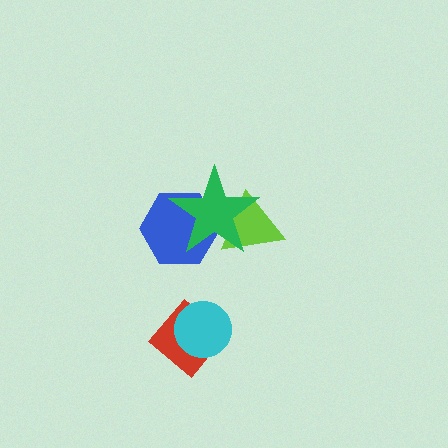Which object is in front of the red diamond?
The cyan circle is in front of the red diamond.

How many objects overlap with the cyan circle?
1 object overlaps with the cyan circle.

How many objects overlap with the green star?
2 objects overlap with the green star.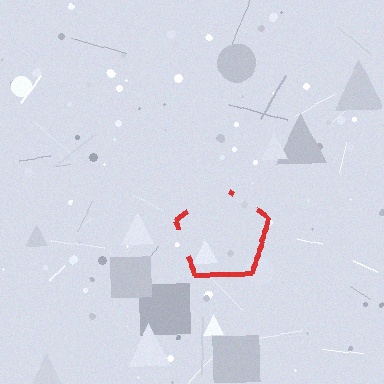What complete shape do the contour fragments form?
The contour fragments form a pentagon.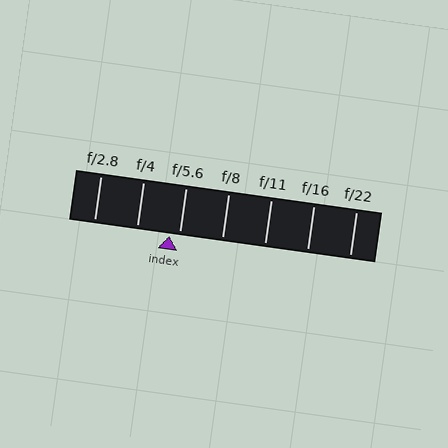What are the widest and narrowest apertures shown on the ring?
The widest aperture shown is f/2.8 and the narrowest is f/22.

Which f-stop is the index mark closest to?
The index mark is closest to f/5.6.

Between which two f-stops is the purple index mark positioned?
The index mark is between f/4 and f/5.6.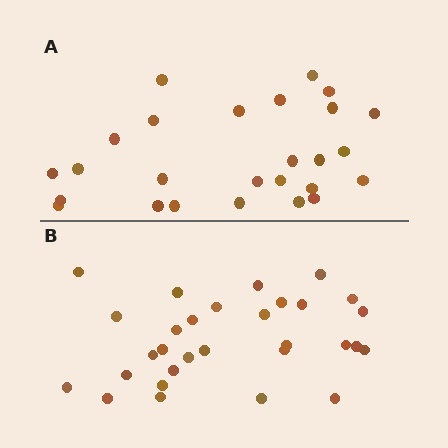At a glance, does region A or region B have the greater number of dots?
Region B (the bottom region) has more dots.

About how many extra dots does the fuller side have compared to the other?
Region B has about 4 more dots than region A.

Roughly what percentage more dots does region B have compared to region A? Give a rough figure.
About 15% more.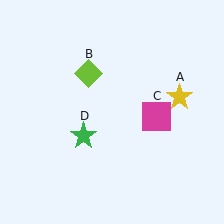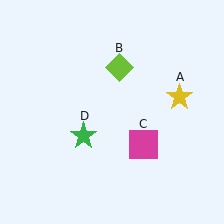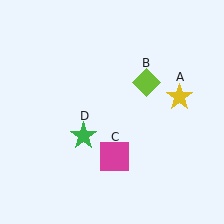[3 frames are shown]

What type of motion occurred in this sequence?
The lime diamond (object B), magenta square (object C) rotated clockwise around the center of the scene.